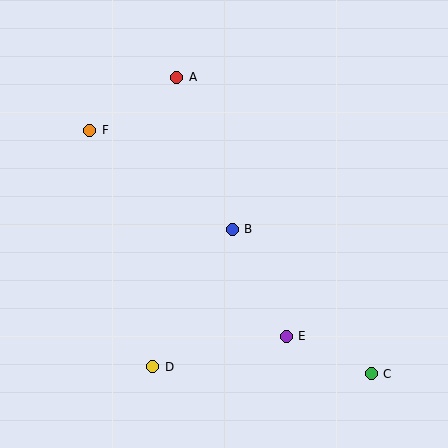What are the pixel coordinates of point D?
Point D is at (153, 367).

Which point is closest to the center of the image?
Point B at (232, 229) is closest to the center.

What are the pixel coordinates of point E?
Point E is at (286, 336).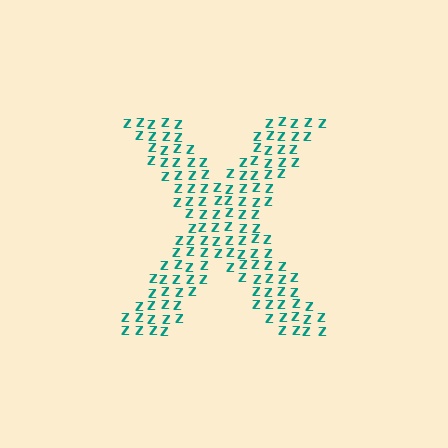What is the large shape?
The large shape is the letter X.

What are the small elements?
The small elements are letter Z's.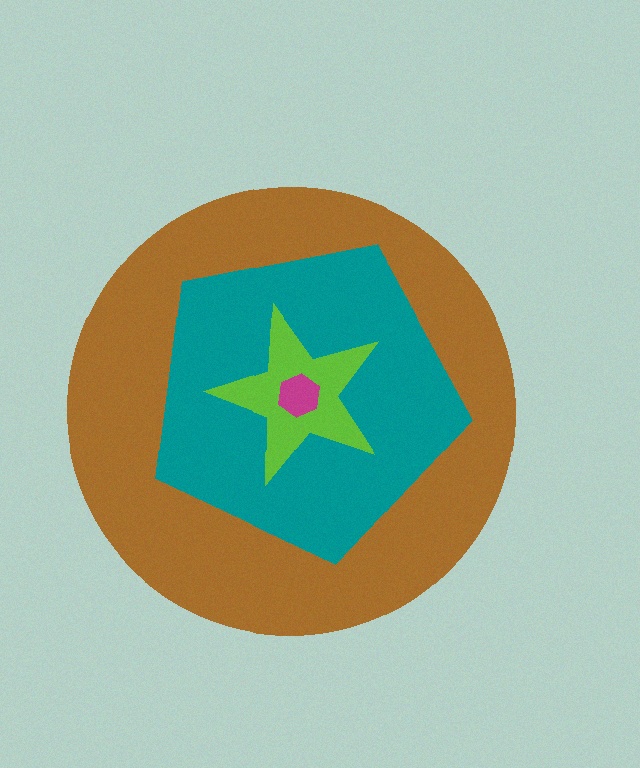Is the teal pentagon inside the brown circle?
Yes.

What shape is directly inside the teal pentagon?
The lime star.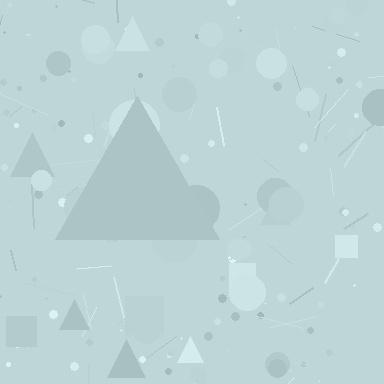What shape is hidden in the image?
A triangle is hidden in the image.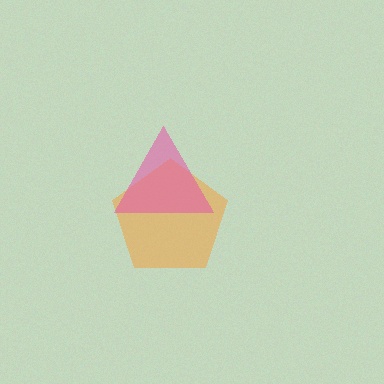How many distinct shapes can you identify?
There are 2 distinct shapes: an orange pentagon, a pink triangle.